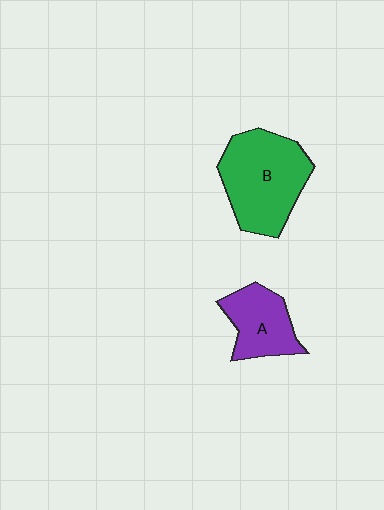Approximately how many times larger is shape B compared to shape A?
Approximately 1.7 times.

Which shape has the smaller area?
Shape A (purple).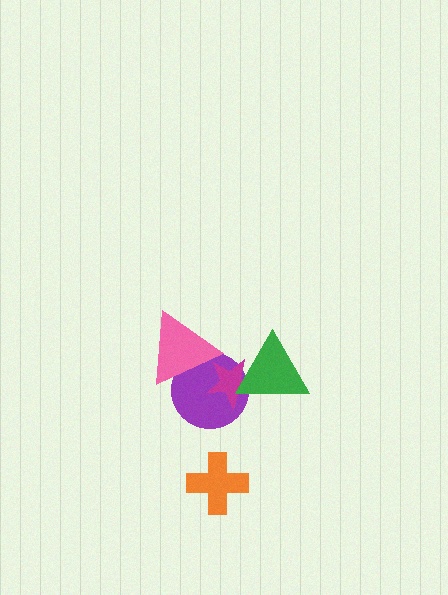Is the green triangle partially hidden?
No, no other shape covers it.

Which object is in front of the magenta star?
The green triangle is in front of the magenta star.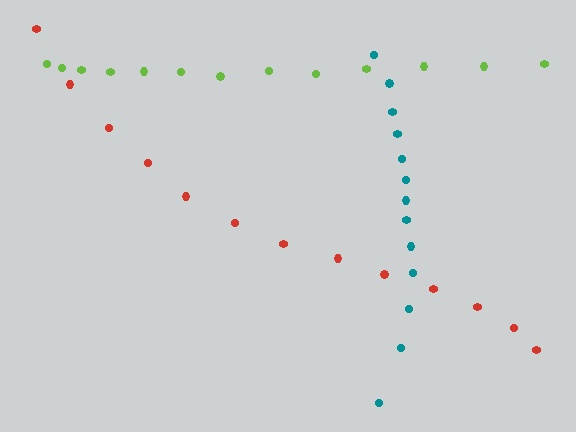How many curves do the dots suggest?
There are 3 distinct paths.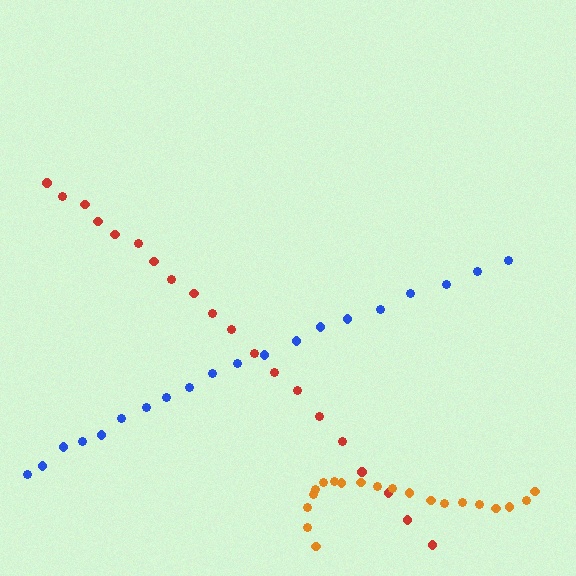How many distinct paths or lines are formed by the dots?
There are 3 distinct paths.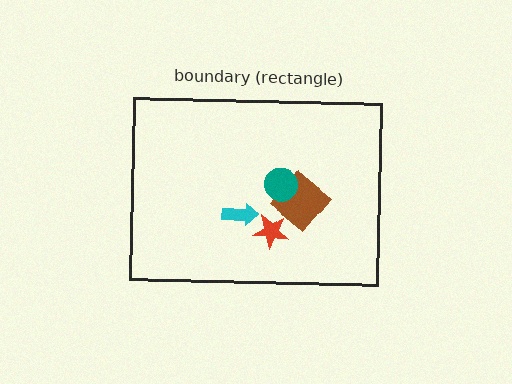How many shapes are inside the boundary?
4 inside, 0 outside.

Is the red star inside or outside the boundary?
Inside.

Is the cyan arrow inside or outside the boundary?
Inside.